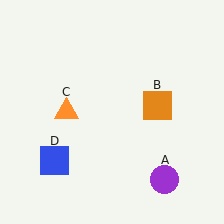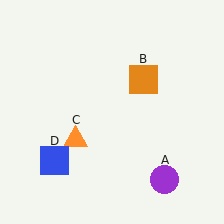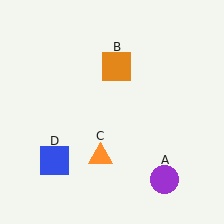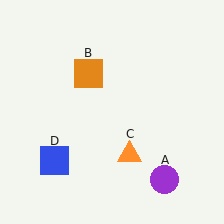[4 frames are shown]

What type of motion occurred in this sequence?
The orange square (object B), orange triangle (object C) rotated counterclockwise around the center of the scene.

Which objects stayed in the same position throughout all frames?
Purple circle (object A) and blue square (object D) remained stationary.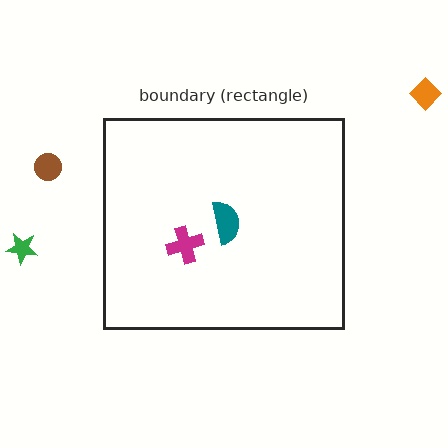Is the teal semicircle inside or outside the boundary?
Inside.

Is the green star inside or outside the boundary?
Outside.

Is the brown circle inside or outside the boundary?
Outside.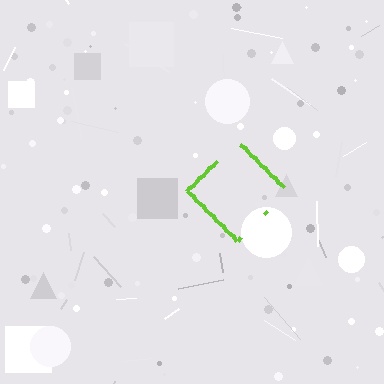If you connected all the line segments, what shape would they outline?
They would outline a diamond.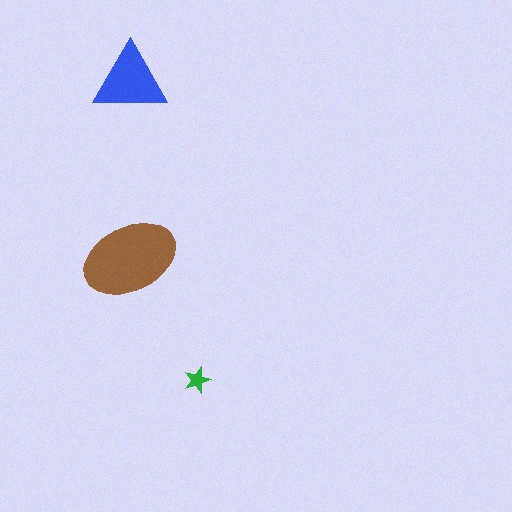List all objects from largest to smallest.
The brown ellipse, the blue triangle, the green star.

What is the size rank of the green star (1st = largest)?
3rd.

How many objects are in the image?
There are 3 objects in the image.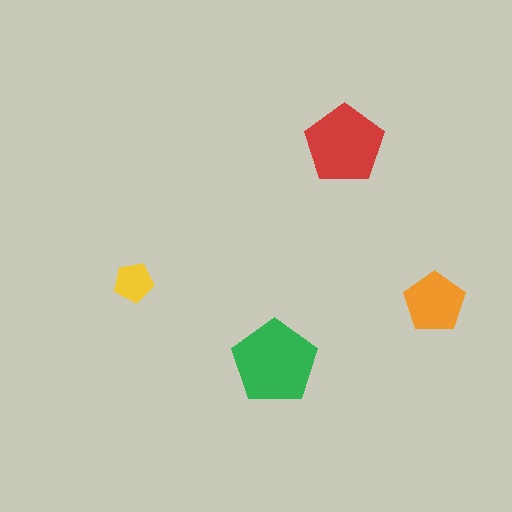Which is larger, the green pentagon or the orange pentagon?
The green one.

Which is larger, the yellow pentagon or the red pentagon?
The red one.